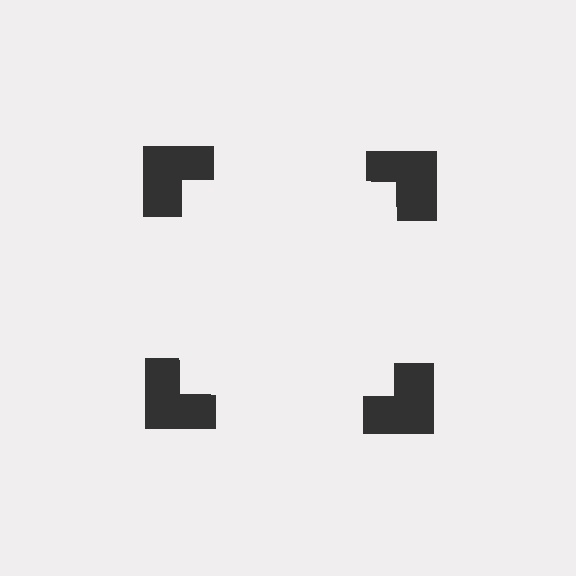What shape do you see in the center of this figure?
An illusory square — its edges are inferred from the aligned wedge cuts in the notched squares, not physically drawn.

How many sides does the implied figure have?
4 sides.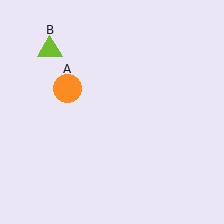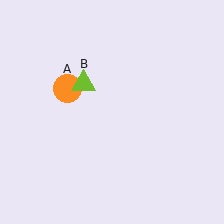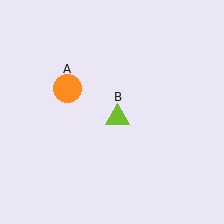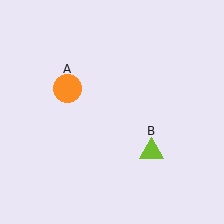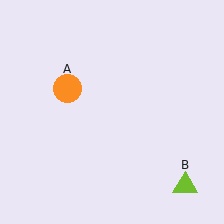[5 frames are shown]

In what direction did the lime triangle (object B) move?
The lime triangle (object B) moved down and to the right.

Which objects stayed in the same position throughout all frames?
Orange circle (object A) remained stationary.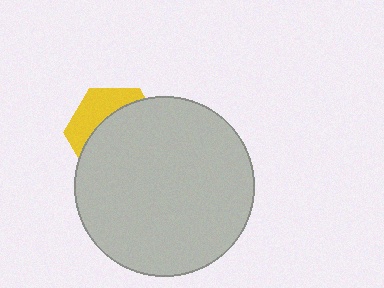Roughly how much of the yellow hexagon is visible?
A small part of it is visible (roughly 33%).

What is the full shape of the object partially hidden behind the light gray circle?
The partially hidden object is a yellow hexagon.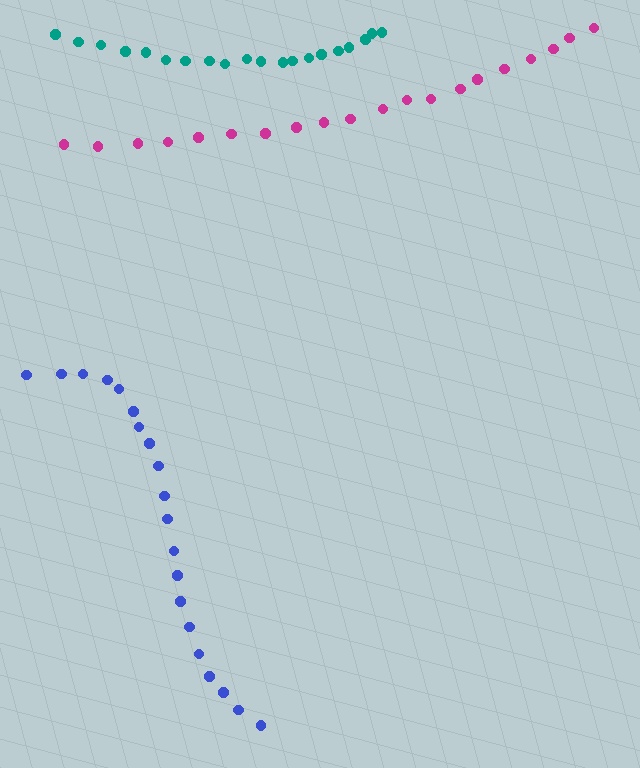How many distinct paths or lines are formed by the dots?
There are 3 distinct paths.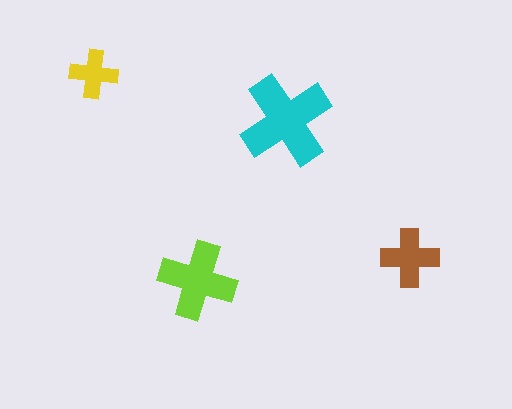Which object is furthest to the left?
The yellow cross is leftmost.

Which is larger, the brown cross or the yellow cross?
The brown one.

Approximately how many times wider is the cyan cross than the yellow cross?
About 2 times wider.